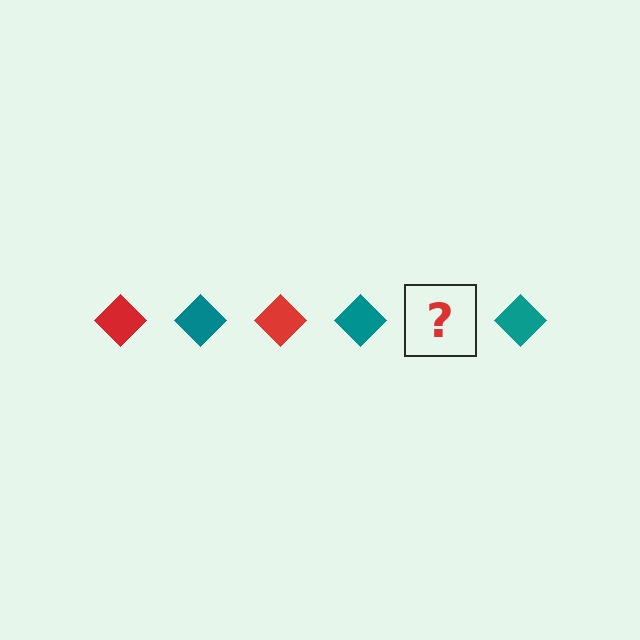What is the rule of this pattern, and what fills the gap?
The rule is that the pattern cycles through red, teal diamonds. The gap should be filled with a red diamond.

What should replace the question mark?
The question mark should be replaced with a red diamond.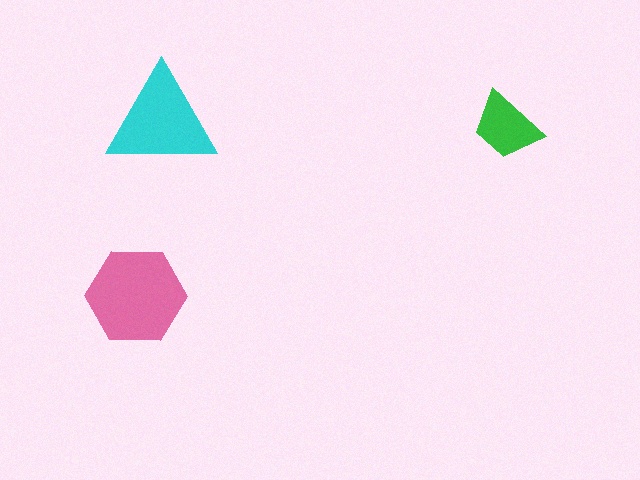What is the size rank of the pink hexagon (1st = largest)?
1st.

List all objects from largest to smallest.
The pink hexagon, the cyan triangle, the green trapezoid.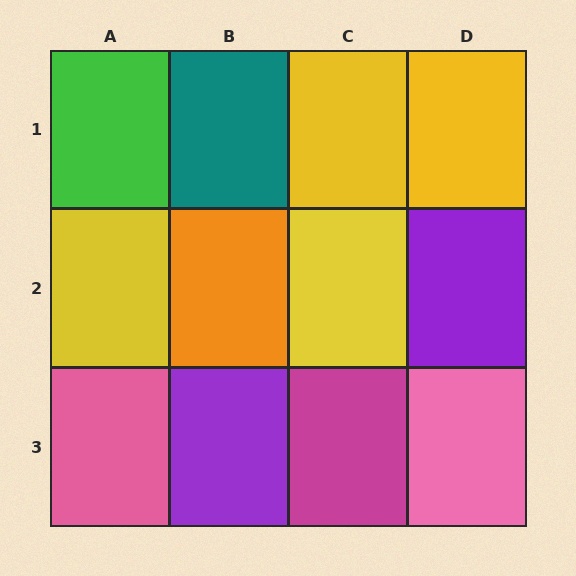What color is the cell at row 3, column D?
Pink.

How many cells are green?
1 cell is green.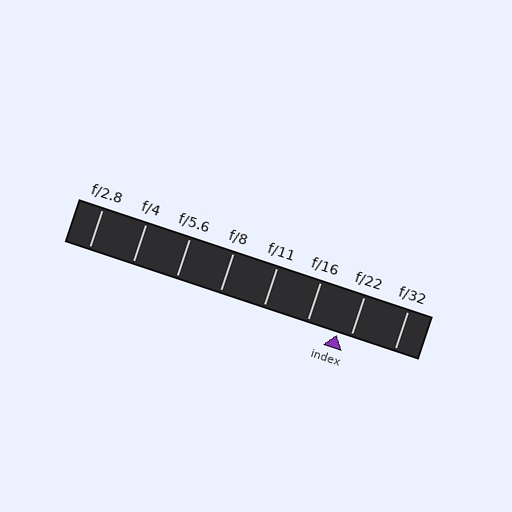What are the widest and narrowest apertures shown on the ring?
The widest aperture shown is f/2.8 and the narrowest is f/32.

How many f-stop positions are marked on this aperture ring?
There are 8 f-stop positions marked.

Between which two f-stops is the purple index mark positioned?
The index mark is between f/16 and f/22.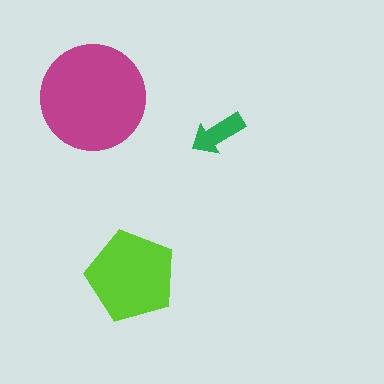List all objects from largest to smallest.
The magenta circle, the lime pentagon, the green arrow.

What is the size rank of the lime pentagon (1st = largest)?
2nd.